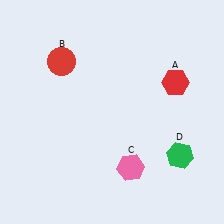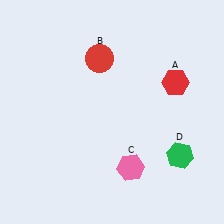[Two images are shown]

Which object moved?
The red circle (B) moved right.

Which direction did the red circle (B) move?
The red circle (B) moved right.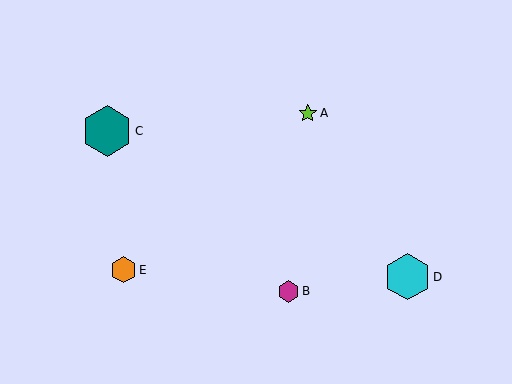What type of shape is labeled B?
Shape B is a magenta hexagon.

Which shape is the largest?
The teal hexagon (labeled C) is the largest.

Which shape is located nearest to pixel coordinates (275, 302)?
The magenta hexagon (labeled B) at (288, 291) is nearest to that location.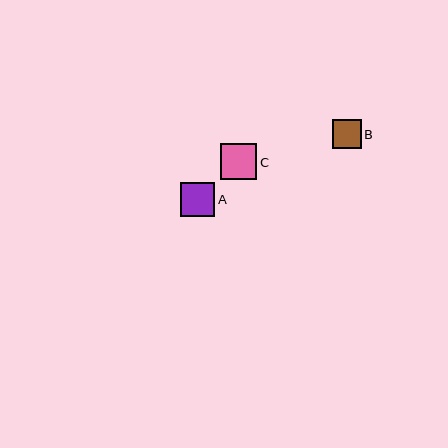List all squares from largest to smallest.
From largest to smallest: C, A, B.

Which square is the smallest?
Square B is the smallest with a size of approximately 29 pixels.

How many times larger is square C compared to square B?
Square C is approximately 1.2 times the size of square B.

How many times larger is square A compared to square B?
Square A is approximately 1.2 times the size of square B.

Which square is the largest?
Square C is the largest with a size of approximately 36 pixels.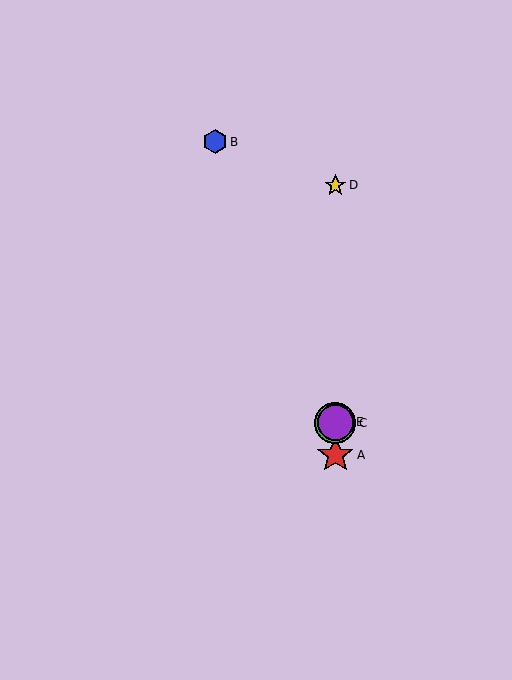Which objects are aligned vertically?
Objects A, C, D, E are aligned vertically.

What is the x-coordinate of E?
Object E is at x≈335.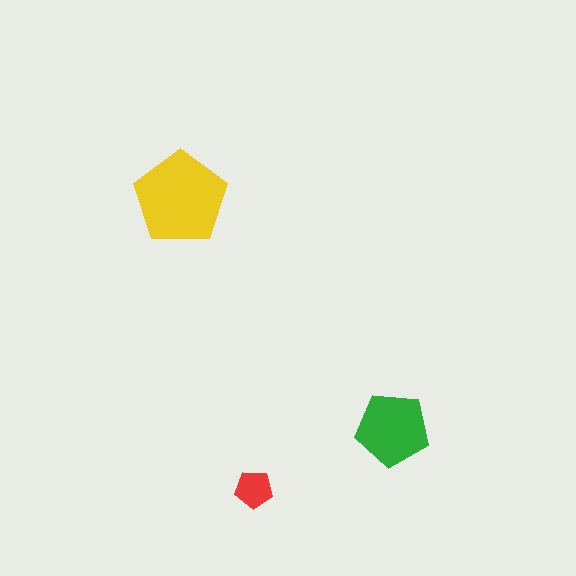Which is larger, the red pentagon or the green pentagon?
The green one.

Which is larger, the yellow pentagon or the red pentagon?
The yellow one.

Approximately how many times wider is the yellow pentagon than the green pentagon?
About 1.5 times wider.